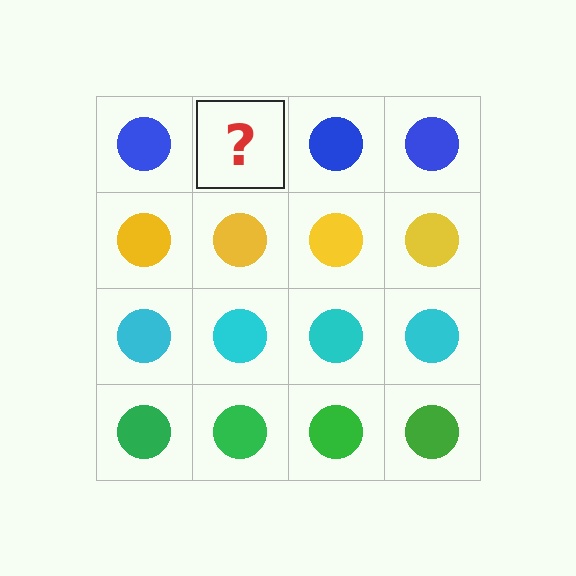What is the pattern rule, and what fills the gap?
The rule is that each row has a consistent color. The gap should be filled with a blue circle.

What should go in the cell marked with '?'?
The missing cell should contain a blue circle.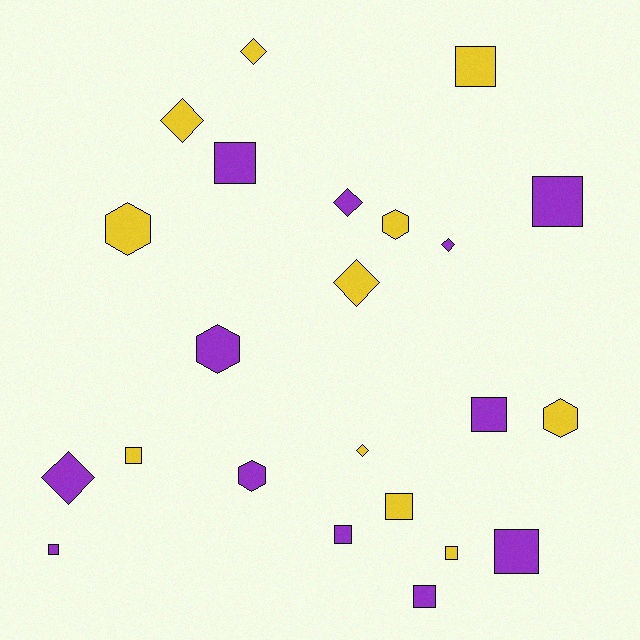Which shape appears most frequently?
Square, with 11 objects.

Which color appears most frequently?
Purple, with 12 objects.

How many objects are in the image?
There are 23 objects.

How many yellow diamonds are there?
There are 4 yellow diamonds.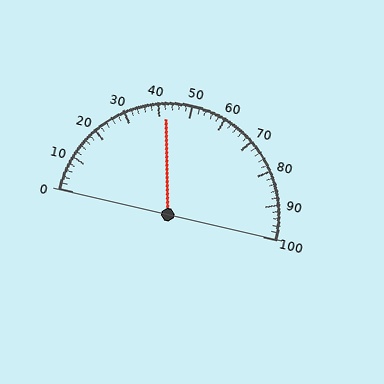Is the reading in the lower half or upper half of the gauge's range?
The reading is in the lower half of the range (0 to 100).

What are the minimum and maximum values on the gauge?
The gauge ranges from 0 to 100.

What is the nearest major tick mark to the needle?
The nearest major tick mark is 40.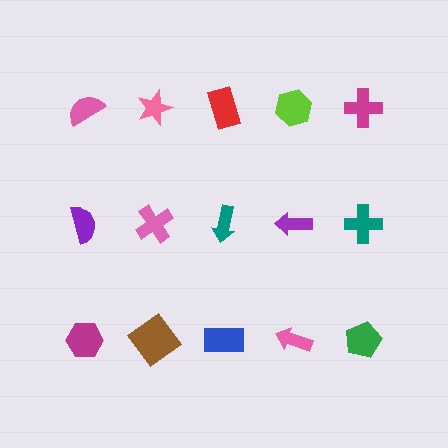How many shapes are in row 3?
5 shapes.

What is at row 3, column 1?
A magenta hexagon.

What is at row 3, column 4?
A pink arrow.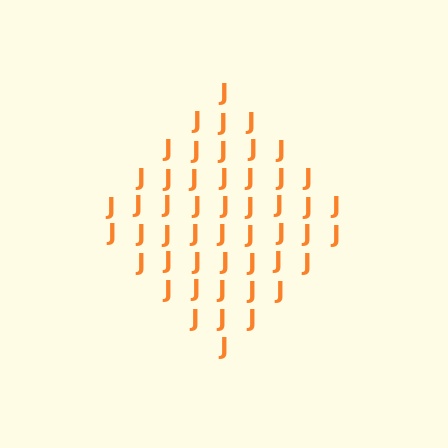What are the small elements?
The small elements are letter J's.